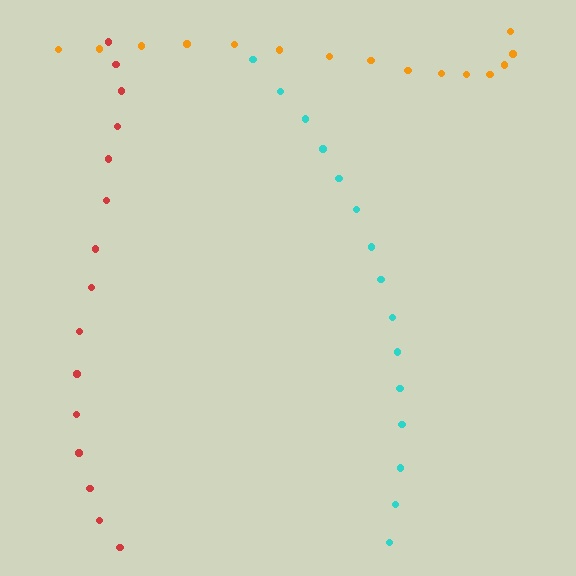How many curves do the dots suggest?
There are 3 distinct paths.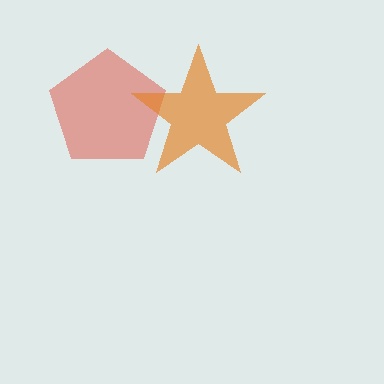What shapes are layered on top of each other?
The layered shapes are: a red pentagon, an orange star.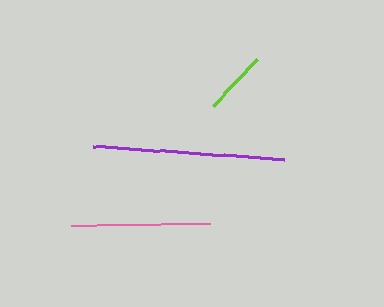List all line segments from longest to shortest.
From longest to shortest: purple, pink, lime.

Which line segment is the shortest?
The lime line is the shortest at approximately 63 pixels.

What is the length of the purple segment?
The purple segment is approximately 192 pixels long.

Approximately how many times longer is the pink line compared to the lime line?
The pink line is approximately 2.2 times the length of the lime line.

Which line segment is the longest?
The purple line is the longest at approximately 192 pixels.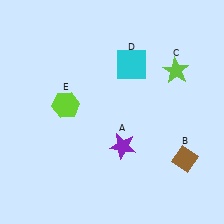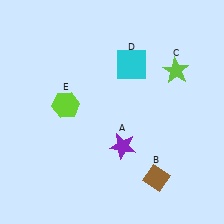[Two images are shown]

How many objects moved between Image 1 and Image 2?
1 object moved between the two images.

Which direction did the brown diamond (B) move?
The brown diamond (B) moved left.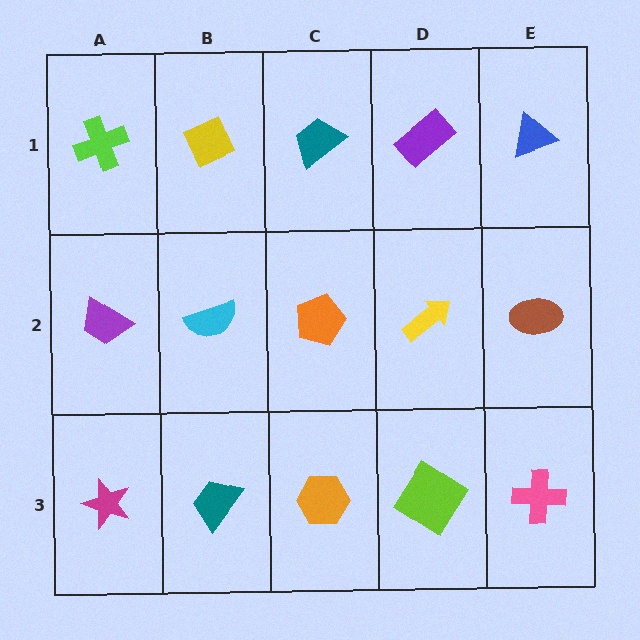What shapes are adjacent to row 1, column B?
A cyan semicircle (row 2, column B), a lime cross (row 1, column A), a teal trapezoid (row 1, column C).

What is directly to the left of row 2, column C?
A cyan semicircle.